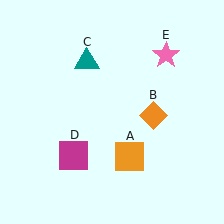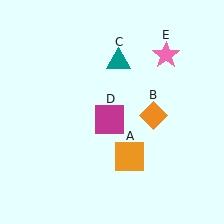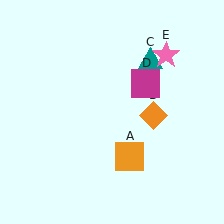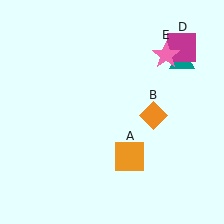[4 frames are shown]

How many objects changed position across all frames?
2 objects changed position: teal triangle (object C), magenta square (object D).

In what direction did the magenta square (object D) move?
The magenta square (object D) moved up and to the right.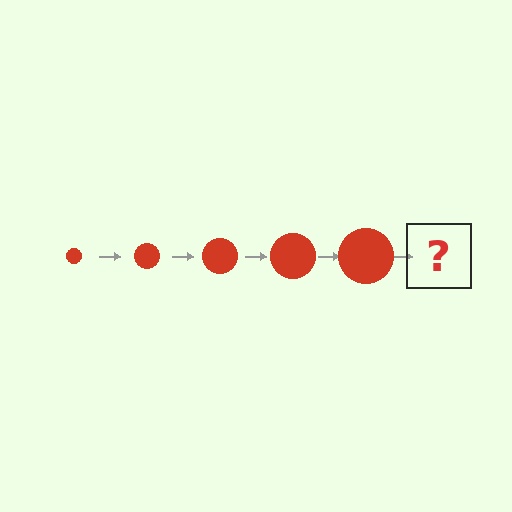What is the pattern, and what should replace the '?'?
The pattern is that the circle gets progressively larger each step. The '?' should be a red circle, larger than the previous one.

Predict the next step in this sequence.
The next step is a red circle, larger than the previous one.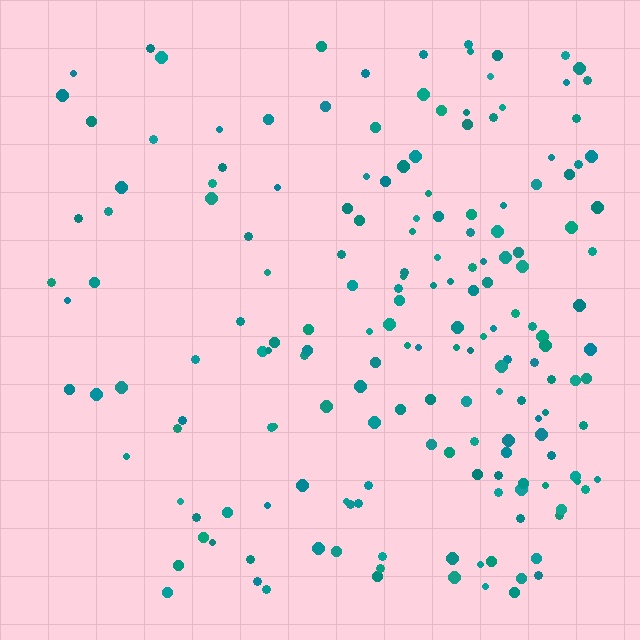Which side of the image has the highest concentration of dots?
The right.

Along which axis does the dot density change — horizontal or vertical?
Horizontal.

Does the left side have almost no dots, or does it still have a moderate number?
Still a moderate number, just noticeably fewer than the right.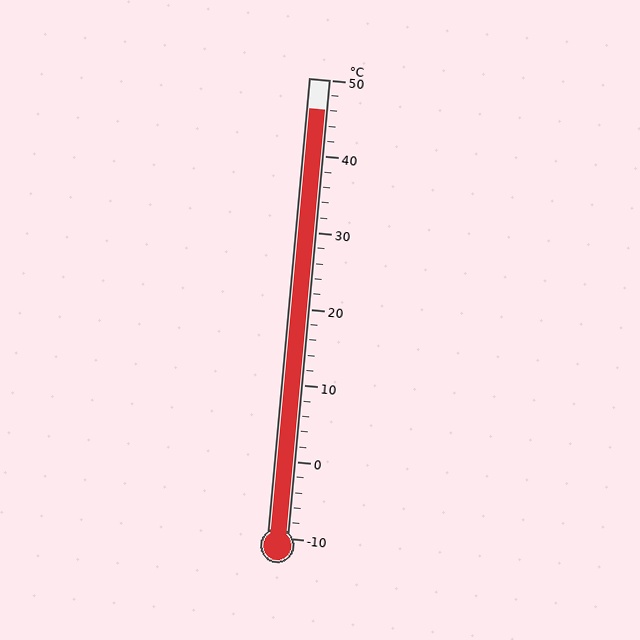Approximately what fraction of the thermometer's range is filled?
The thermometer is filled to approximately 95% of its range.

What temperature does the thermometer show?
The thermometer shows approximately 46°C.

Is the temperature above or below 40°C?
The temperature is above 40°C.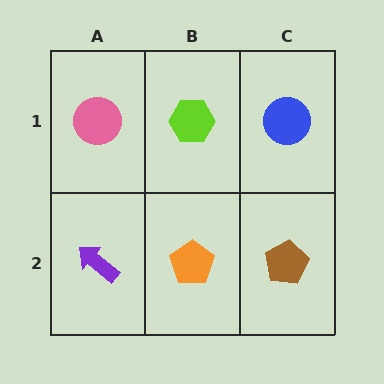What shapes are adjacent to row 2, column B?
A lime hexagon (row 1, column B), a purple arrow (row 2, column A), a brown pentagon (row 2, column C).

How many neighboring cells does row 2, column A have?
2.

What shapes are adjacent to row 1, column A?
A purple arrow (row 2, column A), a lime hexagon (row 1, column B).